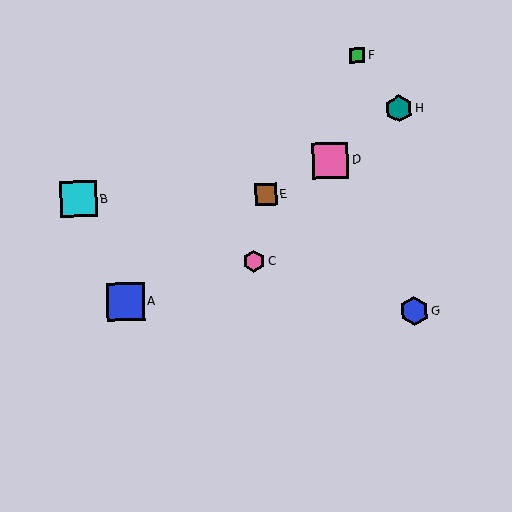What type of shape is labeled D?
Shape D is a pink square.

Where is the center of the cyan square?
The center of the cyan square is at (78, 199).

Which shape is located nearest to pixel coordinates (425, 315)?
The blue hexagon (labeled G) at (414, 311) is nearest to that location.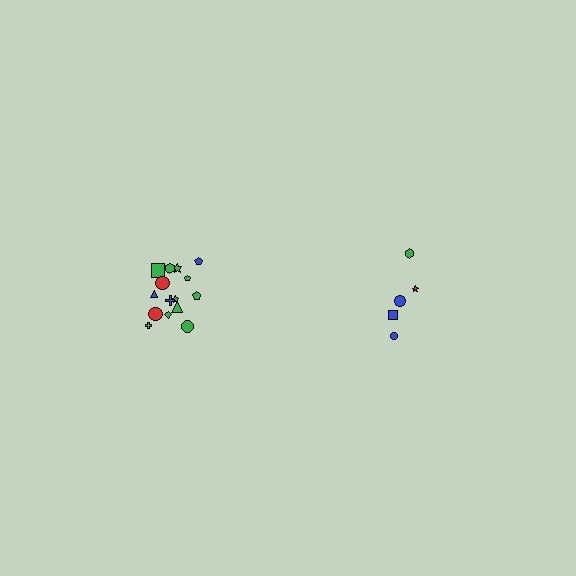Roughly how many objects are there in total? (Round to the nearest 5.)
Roughly 20 objects in total.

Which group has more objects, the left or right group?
The left group.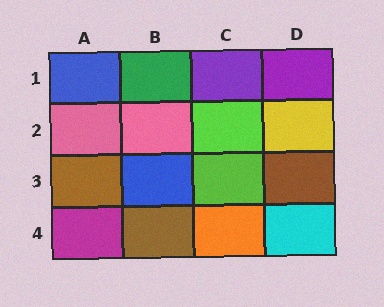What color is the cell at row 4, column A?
Magenta.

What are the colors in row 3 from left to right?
Brown, blue, lime, brown.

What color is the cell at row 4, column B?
Brown.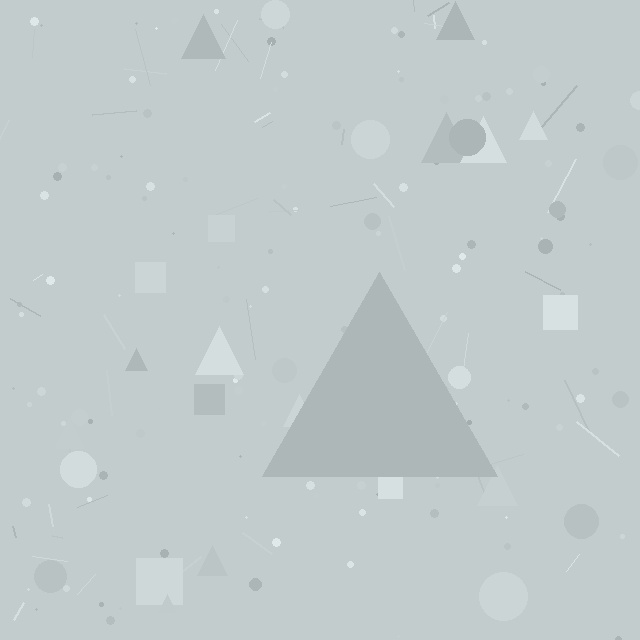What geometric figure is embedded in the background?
A triangle is embedded in the background.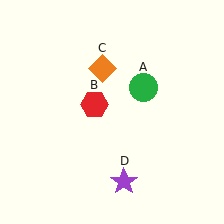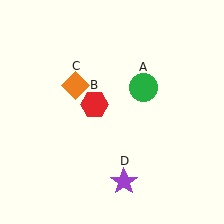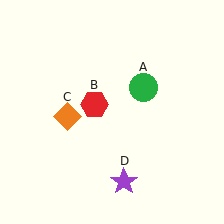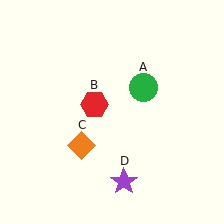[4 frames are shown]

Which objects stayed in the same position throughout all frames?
Green circle (object A) and red hexagon (object B) and purple star (object D) remained stationary.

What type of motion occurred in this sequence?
The orange diamond (object C) rotated counterclockwise around the center of the scene.